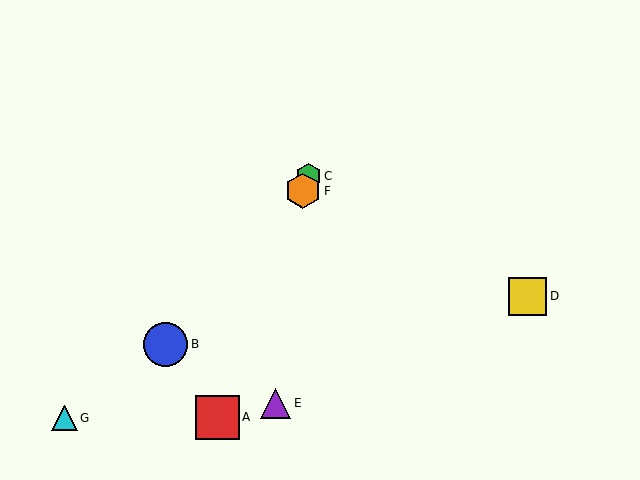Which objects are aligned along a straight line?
Objects A, C, F are aligned along a straight line.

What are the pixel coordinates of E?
Object E is at (276, 403).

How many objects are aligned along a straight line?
3 objects (A, C, F) are aligned along a straight line.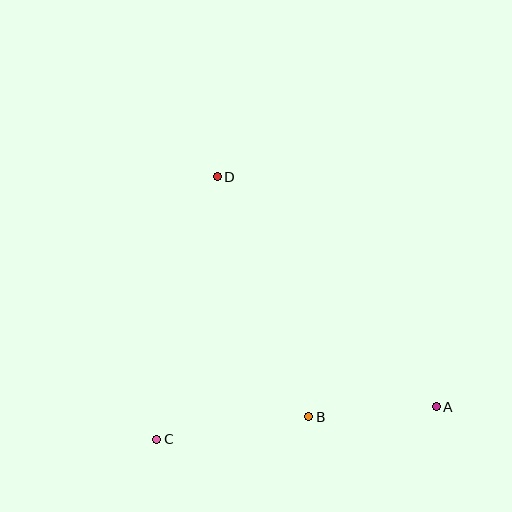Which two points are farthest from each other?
Points A and D are farthest from each other.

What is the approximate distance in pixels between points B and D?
The distance between B and D is approximately 257 pixels.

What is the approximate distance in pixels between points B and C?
The distance between B and C is approximately 153 pixels.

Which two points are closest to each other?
Points A and B are closest to each other.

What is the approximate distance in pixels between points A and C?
The distance between A and C is approximately 281 pixels.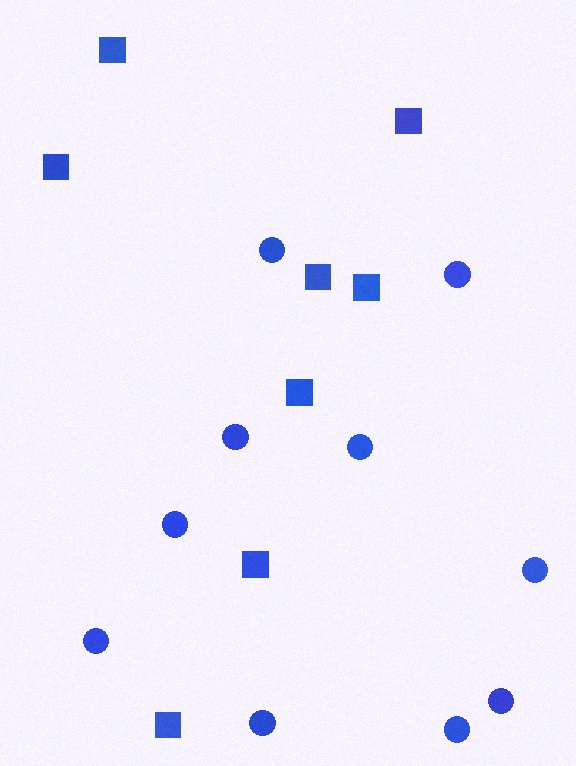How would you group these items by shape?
There are 2 groups: one group of circles (10) and one group of squares (8).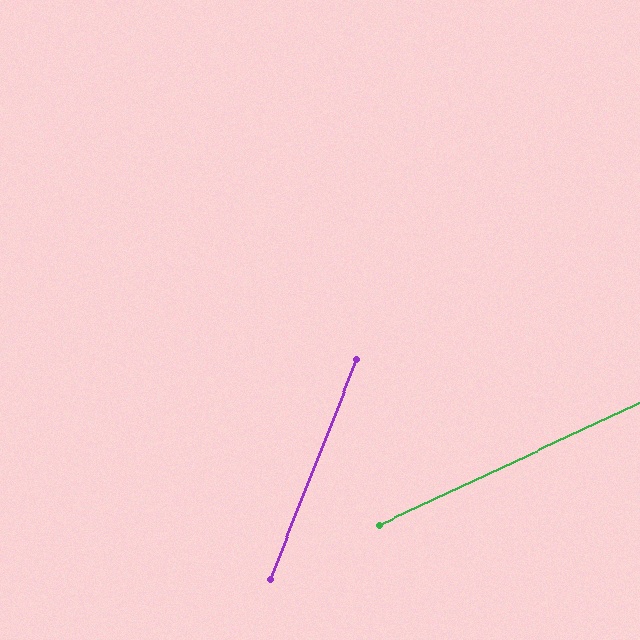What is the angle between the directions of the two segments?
Approximately 43 degrees.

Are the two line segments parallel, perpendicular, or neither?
Neither parallel nor perpendicular — they differ by about 43°.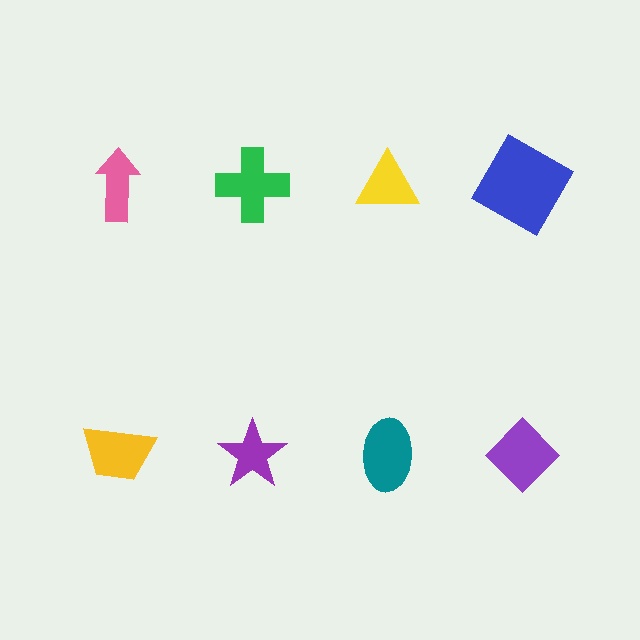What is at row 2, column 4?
A purple diamond.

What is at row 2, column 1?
A yellow trapezoid.